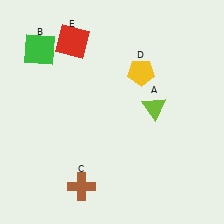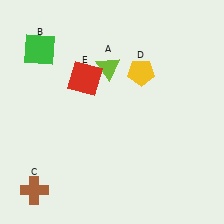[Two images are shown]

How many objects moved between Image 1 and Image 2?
3 objects moved between the two images.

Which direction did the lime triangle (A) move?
The lime triangle (A) moved left.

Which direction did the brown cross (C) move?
The brown cross (C) moved left.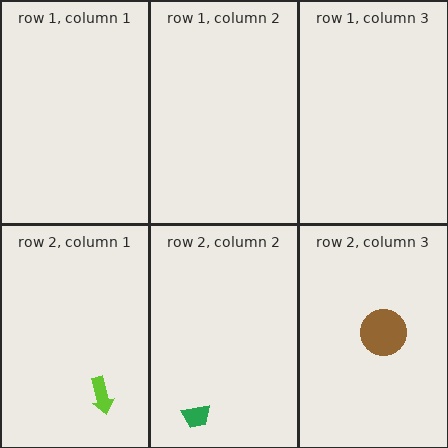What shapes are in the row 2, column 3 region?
The brown circle.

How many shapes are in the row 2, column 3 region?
1.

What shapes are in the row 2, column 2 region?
The green trapezoid.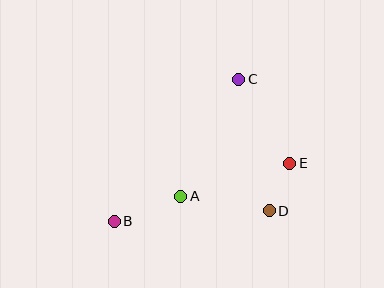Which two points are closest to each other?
Points D and E are closest to each other.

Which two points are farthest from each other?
Points B and C are farthest from each other.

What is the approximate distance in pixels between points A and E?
The distance between A and E is approximately 114 pixels.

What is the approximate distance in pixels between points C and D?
The distance between C and D is approximately 135 pixels.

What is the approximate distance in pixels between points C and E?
The distance between C and E is approximately 98 pixels.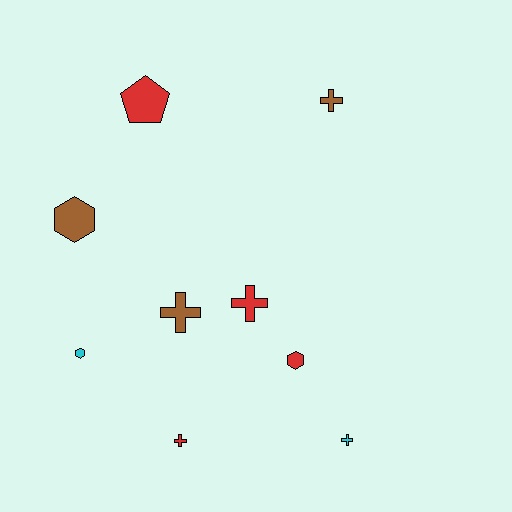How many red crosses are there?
There are 2 red crosses.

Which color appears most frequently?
Red, with 4 objects.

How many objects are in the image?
There are 9 objects.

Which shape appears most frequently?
Cross, with 5 objects.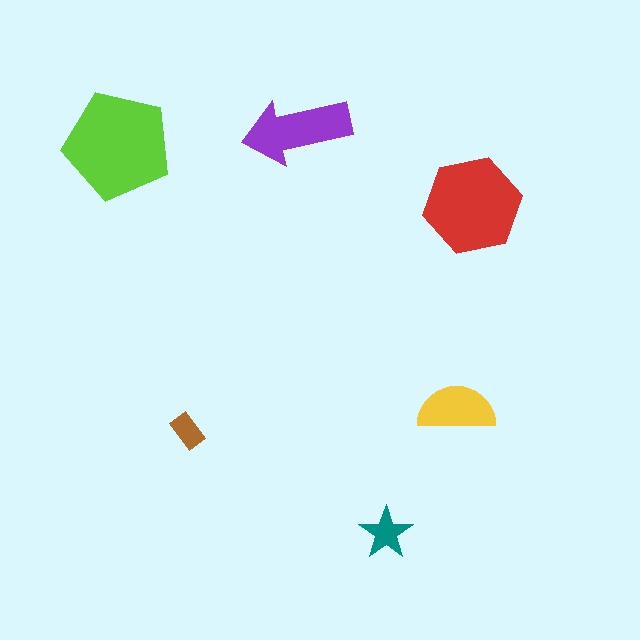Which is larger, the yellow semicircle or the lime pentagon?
The lime pentagon.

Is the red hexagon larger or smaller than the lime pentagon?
Smaller.